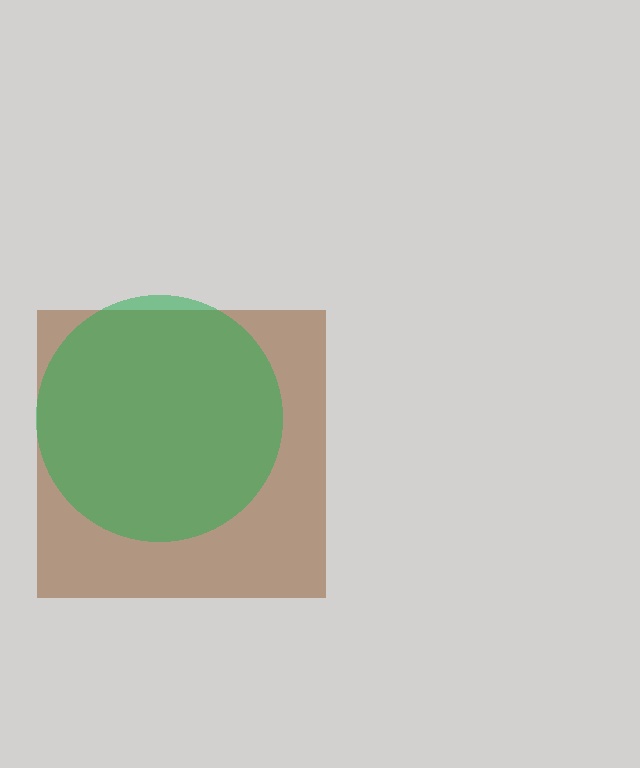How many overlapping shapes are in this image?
There are 2 overlapping shapes in the image.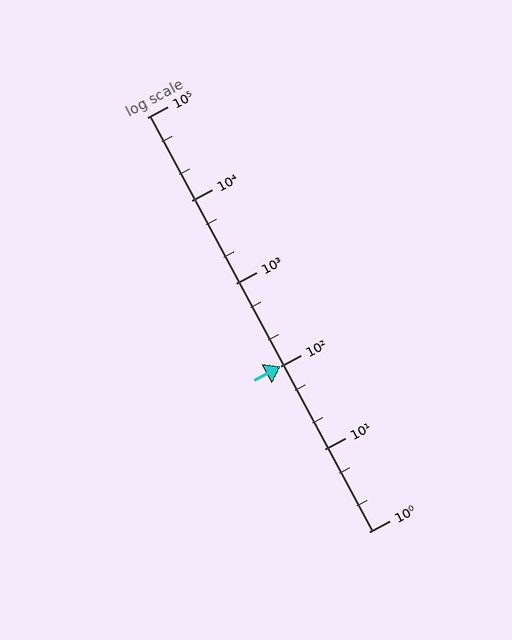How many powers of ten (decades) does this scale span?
The scale spans 5 decades, from 1 to 100000.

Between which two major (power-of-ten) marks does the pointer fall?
The pointer is between 100 and 1000.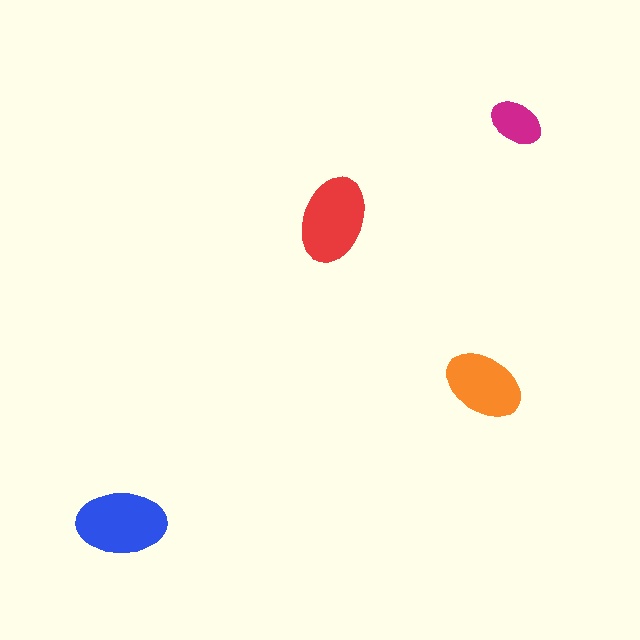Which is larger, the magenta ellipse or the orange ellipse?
The orange one.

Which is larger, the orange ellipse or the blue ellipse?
The blue one.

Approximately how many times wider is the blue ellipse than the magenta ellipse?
About 1.5 times wider.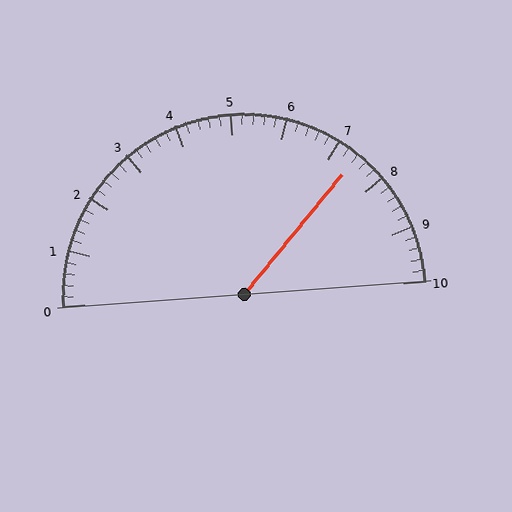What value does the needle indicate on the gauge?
The needle indicates approximately 7.4.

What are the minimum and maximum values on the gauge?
The gauge ranges from 0 to 10.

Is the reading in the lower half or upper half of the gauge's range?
The reading is in the upper half of the range (0 to 10).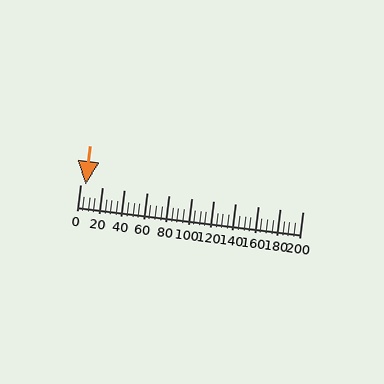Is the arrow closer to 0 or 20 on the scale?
The arrow is closer to 0.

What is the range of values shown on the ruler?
The ruler shows values from 0 to 200.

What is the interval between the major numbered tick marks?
The major tick marks are spaced 20 units apart.